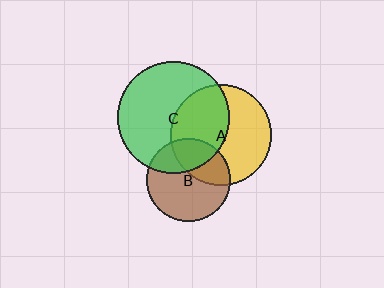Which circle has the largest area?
Circle C (green).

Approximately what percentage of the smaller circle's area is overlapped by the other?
Approximately 45%.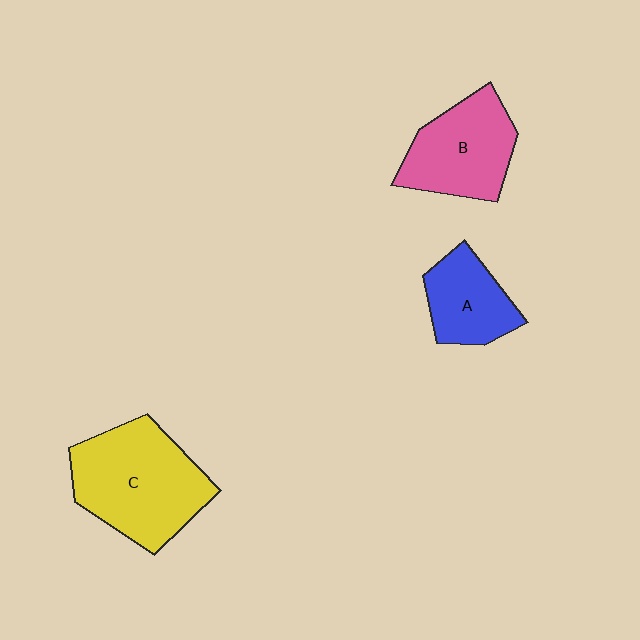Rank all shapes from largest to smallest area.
From largest to smallest: C (yellow), B (pink), A (blue).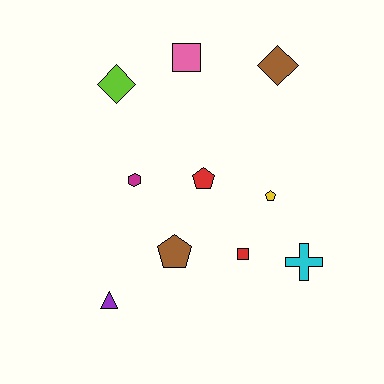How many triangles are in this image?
There is 1 triangle.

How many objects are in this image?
There are 10 objects.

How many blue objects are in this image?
There are no blue objects.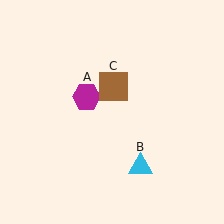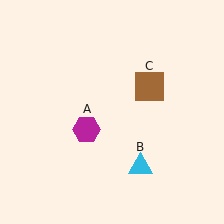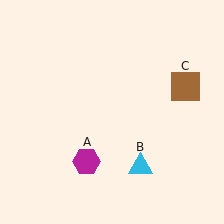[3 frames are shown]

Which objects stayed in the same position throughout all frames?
Cyan triangle (object B) remained stationary.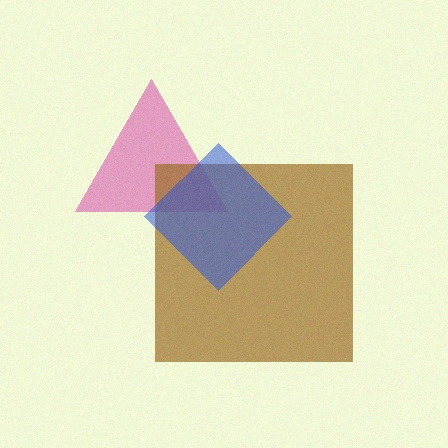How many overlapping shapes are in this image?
There are 3 overlapping shapes in the image.